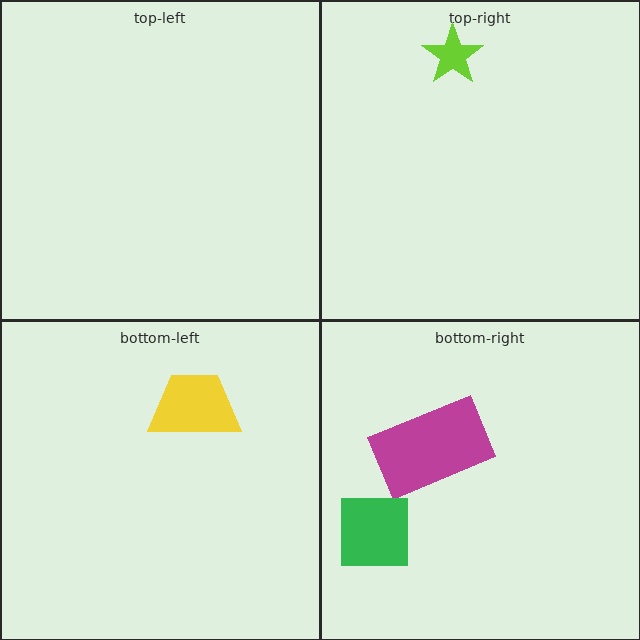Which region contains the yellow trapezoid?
The bottom-left region.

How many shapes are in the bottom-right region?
2.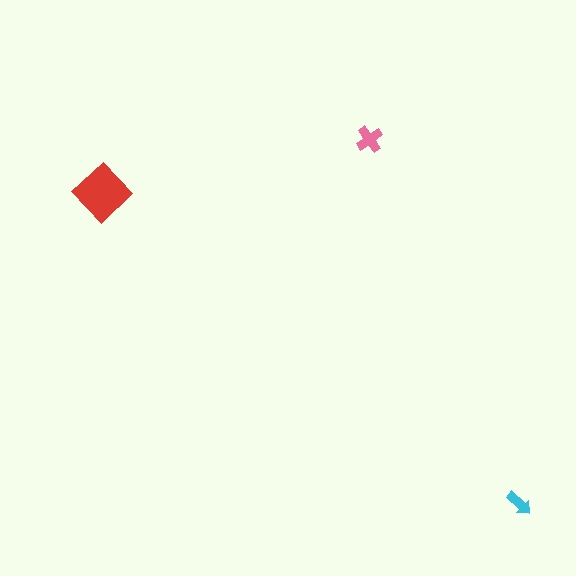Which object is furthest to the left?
The red diamond is leftmost.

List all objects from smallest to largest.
The cyan arrow, the pink cross, the red diamond.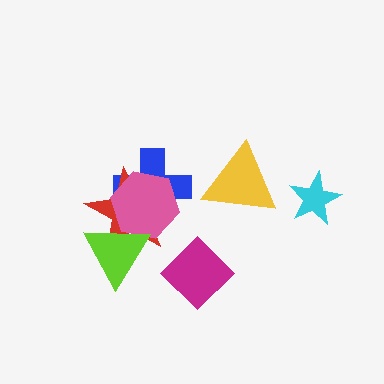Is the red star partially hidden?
Yes, it is partially covered by another shape.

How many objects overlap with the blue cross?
2 objects overlap with the blue cross.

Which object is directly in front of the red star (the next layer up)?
The pink hexagon is directly in front of the red star.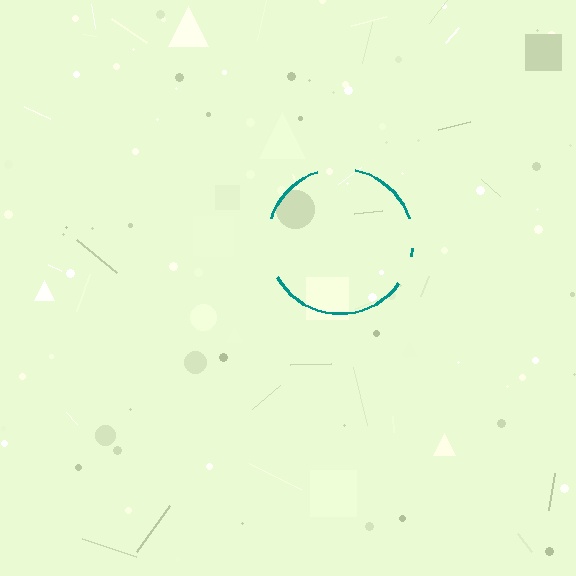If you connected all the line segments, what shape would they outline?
They would outline a circle.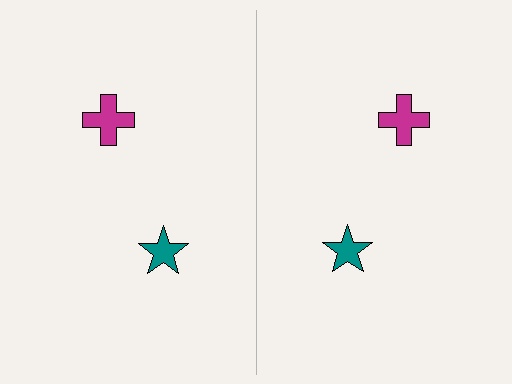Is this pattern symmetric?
Yes, this pattern has bilateral (reflection) symmetry.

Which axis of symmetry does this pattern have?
The pattern has a vertical axis of symmetry running through the center of the image.